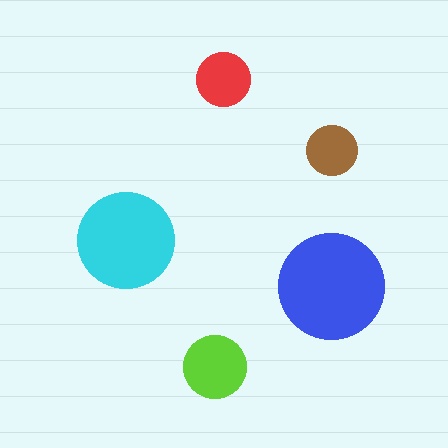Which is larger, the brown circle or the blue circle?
The blue one.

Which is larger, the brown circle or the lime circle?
The lime one.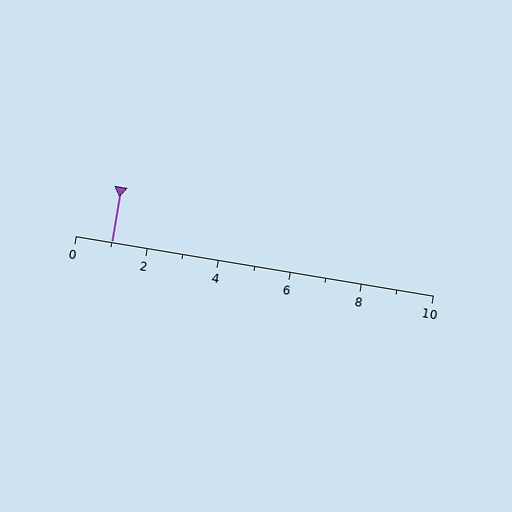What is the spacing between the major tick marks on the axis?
The major ticks are spaced 2 apart.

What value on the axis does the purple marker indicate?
The marker indicates approximately 1.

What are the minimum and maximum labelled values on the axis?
The axis runs from 0 to 10.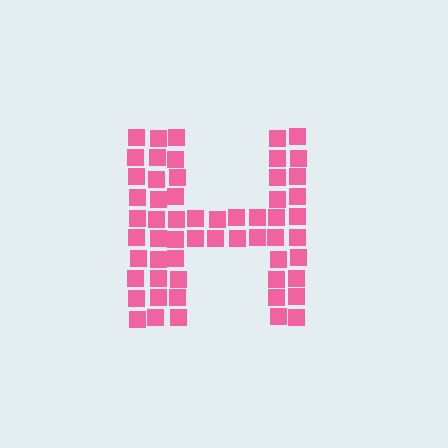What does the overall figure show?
The overall figure shows the letter H.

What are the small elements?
The small elements are squares.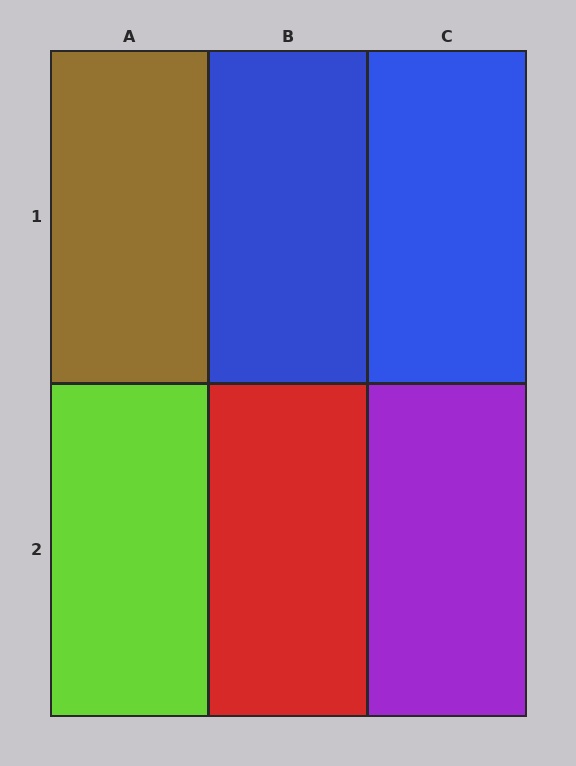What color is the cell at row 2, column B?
Red.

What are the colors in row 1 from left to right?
Brown, blue, blue.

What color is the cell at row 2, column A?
Lime.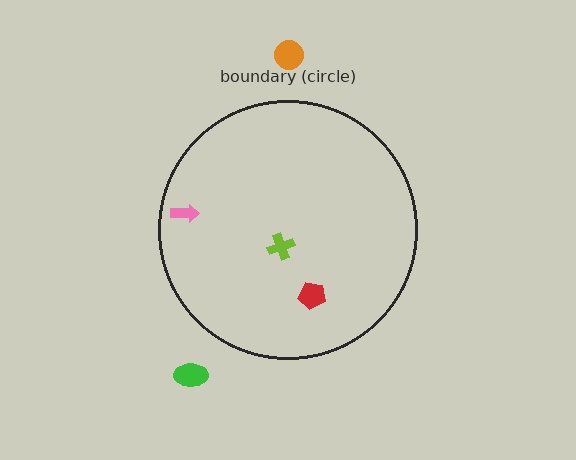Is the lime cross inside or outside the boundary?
Inside.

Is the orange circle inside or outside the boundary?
Outside.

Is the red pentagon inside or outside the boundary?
Inside.